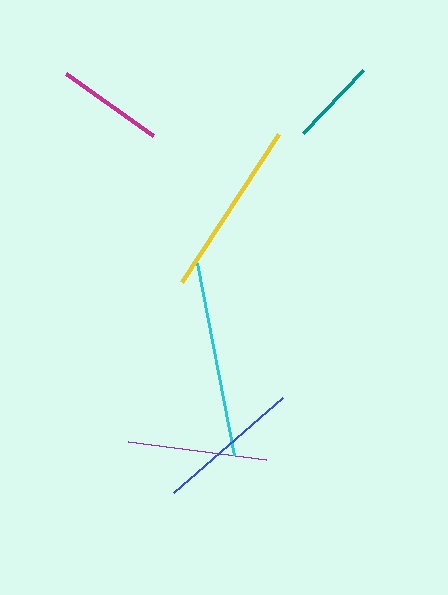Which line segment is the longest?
The cyan line is the longest at approximately 196 pixels.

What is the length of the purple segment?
The purple segment is approximately 138 pixels long.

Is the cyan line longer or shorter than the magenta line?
The cyan line is longer than the magenta line.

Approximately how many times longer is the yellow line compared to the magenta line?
The yellow line is approximately 1.6 times the length of the magenta line.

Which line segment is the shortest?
The teal line is the shortest at approximately 87 pixels.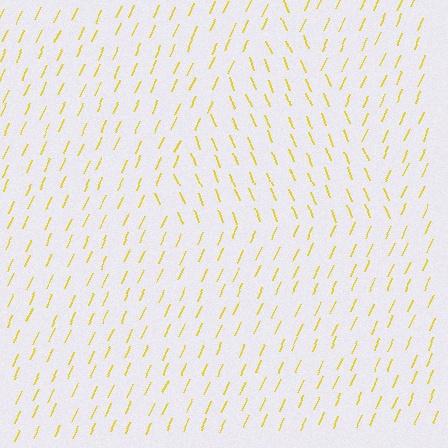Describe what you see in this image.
The image is filled with small yellow line segments. A triangle region in the image has lines oriented differently from the surrounding lines, creating a visible texture boundary.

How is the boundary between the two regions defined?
The boundary is defined purely by a change in line orientation (approximately 45 degrees difference). All lines are the same color and thickness.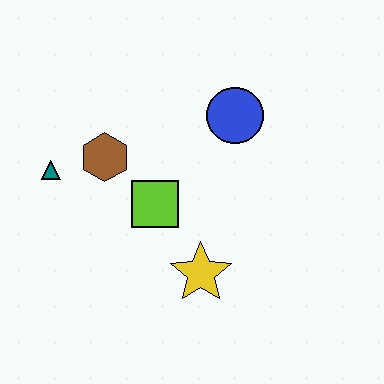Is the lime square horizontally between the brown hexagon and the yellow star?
Yes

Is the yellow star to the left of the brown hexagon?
No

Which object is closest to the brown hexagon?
The teal triangle is closest to the brown hexagon.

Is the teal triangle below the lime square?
No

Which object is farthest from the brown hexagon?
The yellow star is farthest from the brown hexagon.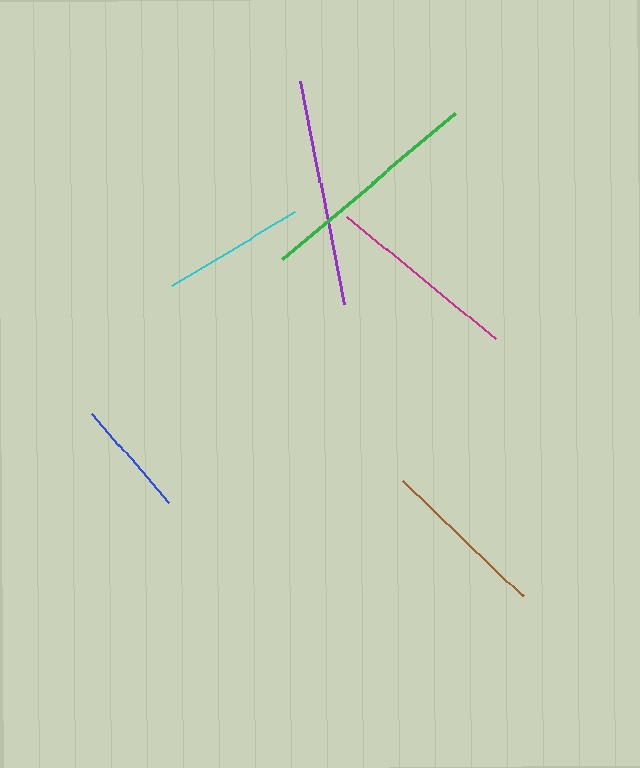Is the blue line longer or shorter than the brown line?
The brown line is longer than the blue line.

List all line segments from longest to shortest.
From longest to shortest: purple, green, magenta, brown, cyan, blue.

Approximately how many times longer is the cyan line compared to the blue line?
The cyan line is approximately 1.2 times the length of the blue line.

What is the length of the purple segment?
The purple segment is approximately 227 pixels long.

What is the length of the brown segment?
The brown segment is approximately 166 pixels long.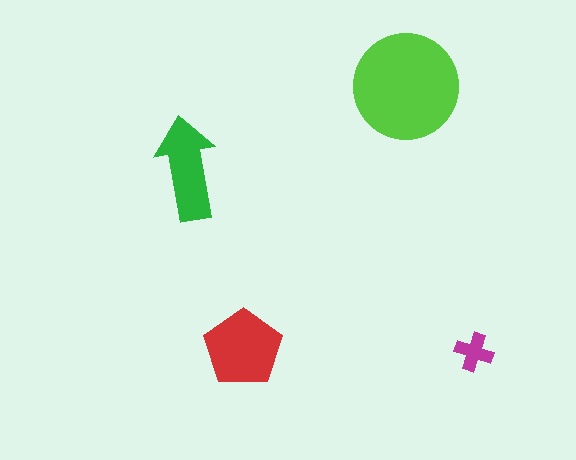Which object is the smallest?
The magenta cross.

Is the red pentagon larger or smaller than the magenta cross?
Larger.